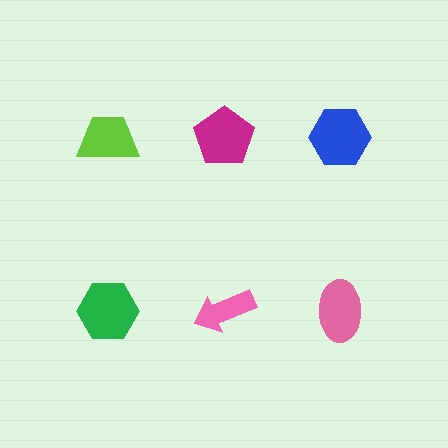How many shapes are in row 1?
3 shapes.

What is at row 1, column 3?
A blue hexagon.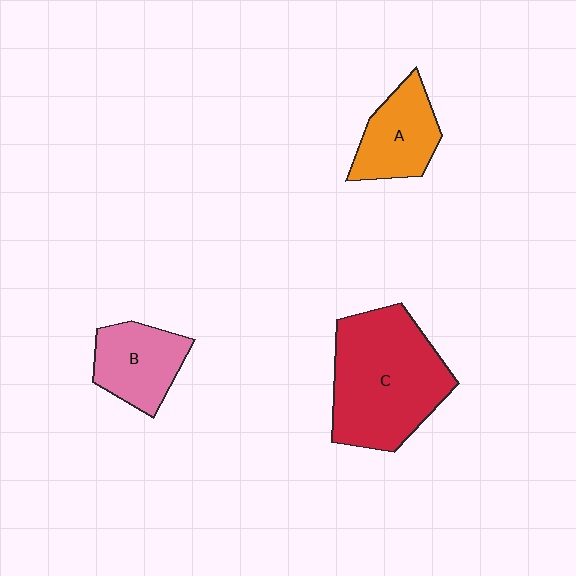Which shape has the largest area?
Shape C (red).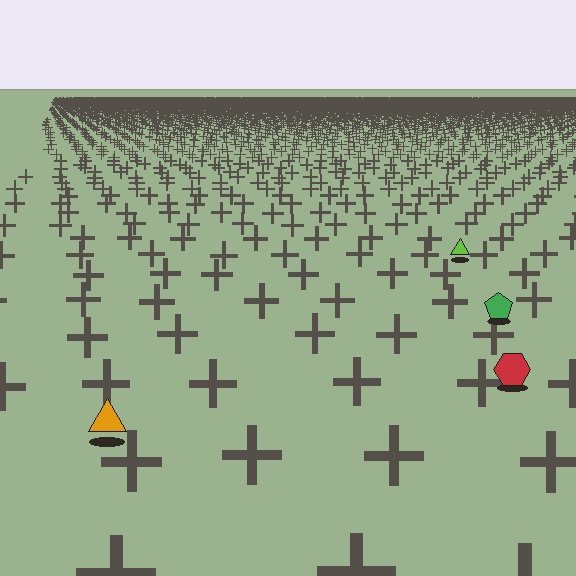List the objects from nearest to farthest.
From nearest to farthest: the orange triangle, the red hexagon, the green pentagon, the lime triangle.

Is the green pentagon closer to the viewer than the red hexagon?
No. The red hexagon is closer — you can tell from the texture gradient: the ground texture is coarser near it.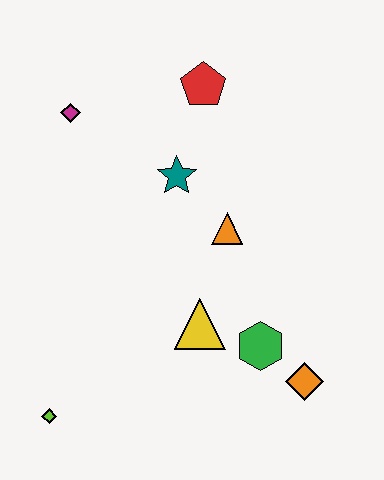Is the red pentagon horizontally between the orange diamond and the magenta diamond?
Yes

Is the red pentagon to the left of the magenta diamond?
No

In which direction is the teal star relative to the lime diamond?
The teal star is above the lime diamond.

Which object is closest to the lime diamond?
The yellow triangle is closest to the lime diamond.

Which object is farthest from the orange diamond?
The magenta diamond is farthest from the orange diamond.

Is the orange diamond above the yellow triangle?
No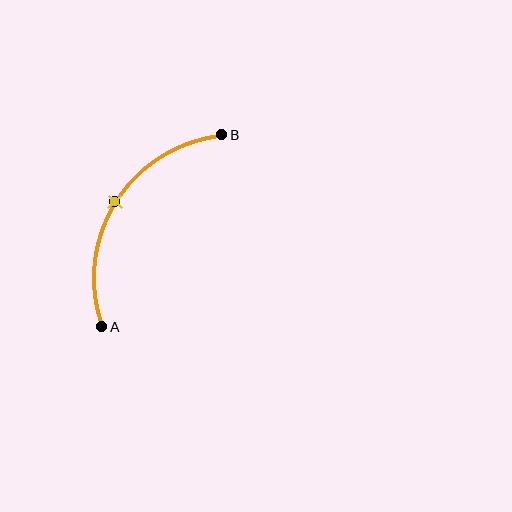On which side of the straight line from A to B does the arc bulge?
The arc bulges to the left of the straight line connecting A and B.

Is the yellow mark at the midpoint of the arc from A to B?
Yes. The yellow mark lies on the arc at equal arc-length from both A and B — it is the arc midpoint.